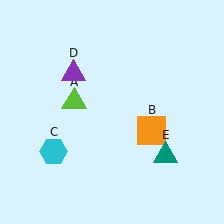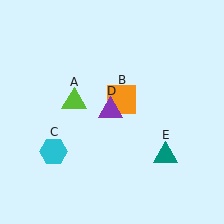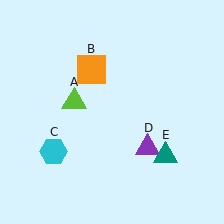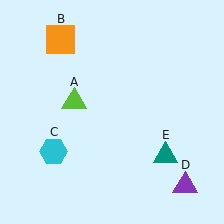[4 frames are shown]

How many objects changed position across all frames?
2 objects changed position: orange square (object B), purple triangle (object D).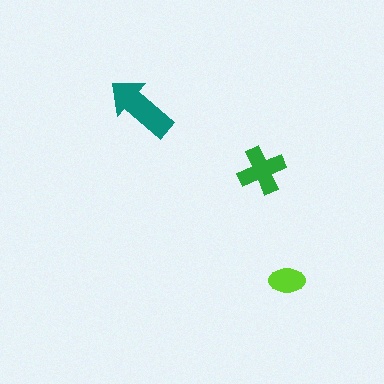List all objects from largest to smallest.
The teal arrow, the green cross, the lime ellipse.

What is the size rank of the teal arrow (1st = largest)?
1st.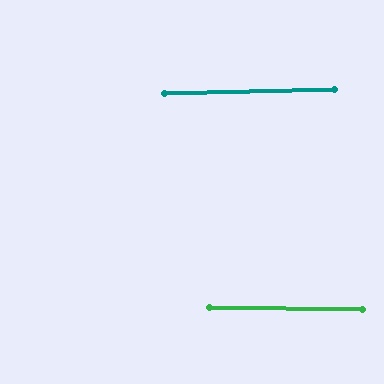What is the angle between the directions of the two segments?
Approximately 2 degrees.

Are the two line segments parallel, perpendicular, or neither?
Parallel — their directions differ by only 1.9°.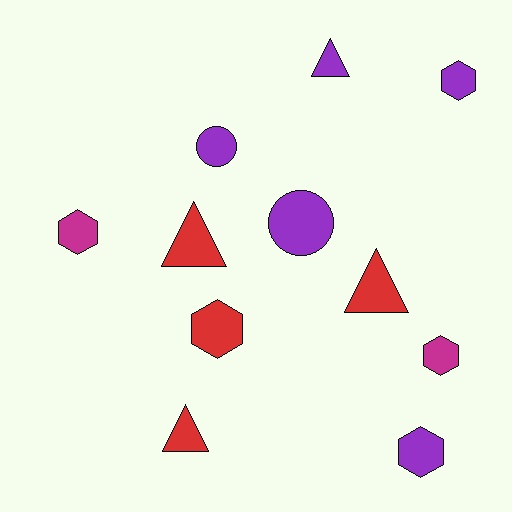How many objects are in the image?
There are 11 objects.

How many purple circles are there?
There are 2 purple circles.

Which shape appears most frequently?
Hexagon, with 5 objects.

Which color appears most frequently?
Purple, with 5 objects.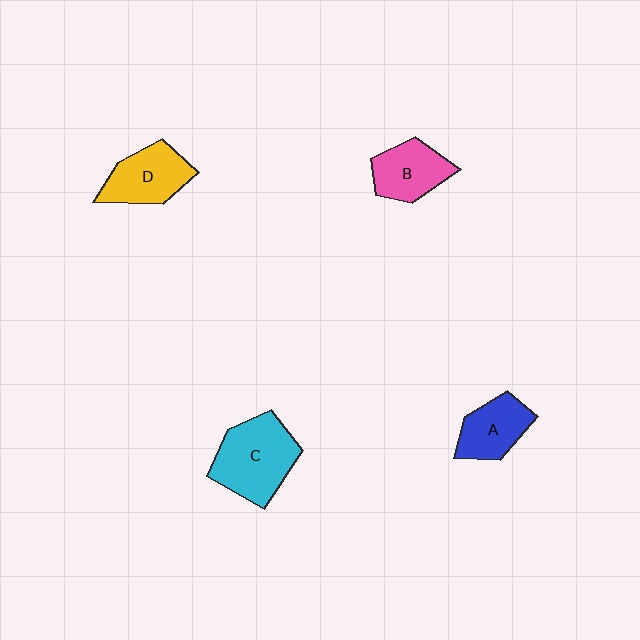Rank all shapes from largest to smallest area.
From largest to smallest: C (cyan), D (yellow), B (pink), A (blue).